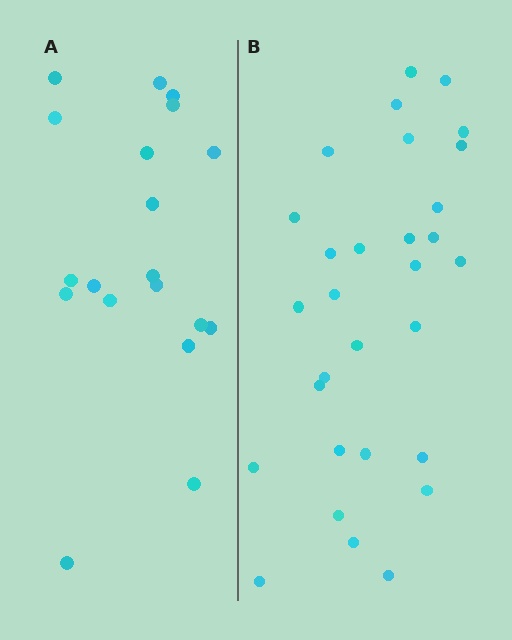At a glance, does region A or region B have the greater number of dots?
Region B (the right region) has more dots.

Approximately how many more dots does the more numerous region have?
Region B has roughly 12 or so more dots than region A.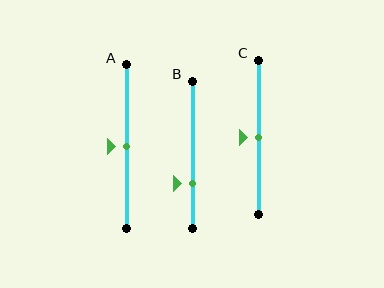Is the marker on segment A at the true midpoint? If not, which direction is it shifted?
Yes, the marker on segment A is at the true midpoint.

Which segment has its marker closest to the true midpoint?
Segment A has its marker closest to the true midpoint.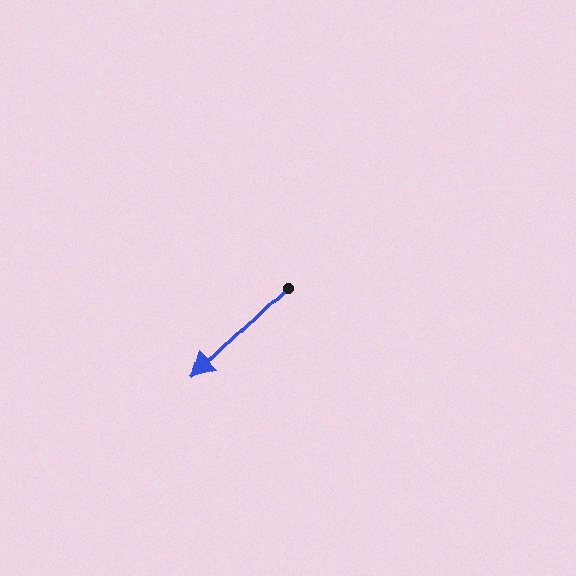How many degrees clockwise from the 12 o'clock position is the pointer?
Approximately 226 degrees.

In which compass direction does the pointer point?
Southwest.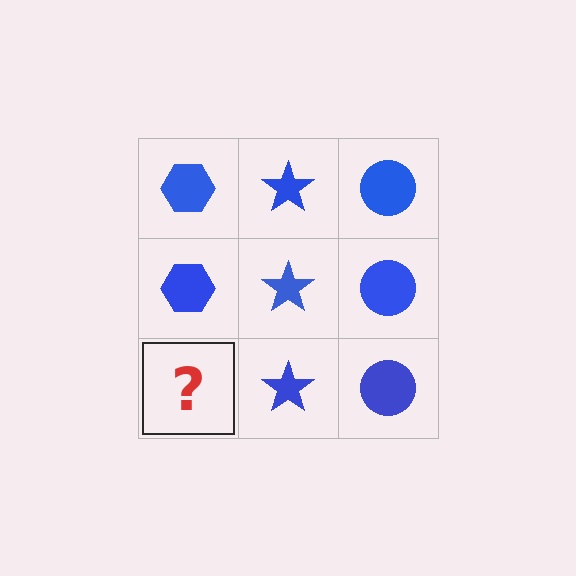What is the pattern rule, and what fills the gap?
The rule is that each column has a consistent shape. The gap should be filled with a blue hexagon.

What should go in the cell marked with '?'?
The missing cell should contain a blue hexagon.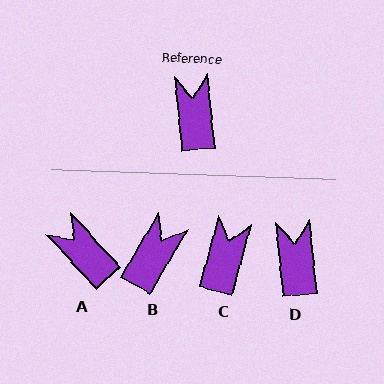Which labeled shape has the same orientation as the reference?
D.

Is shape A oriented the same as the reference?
No, it is off by about 37 degrees.